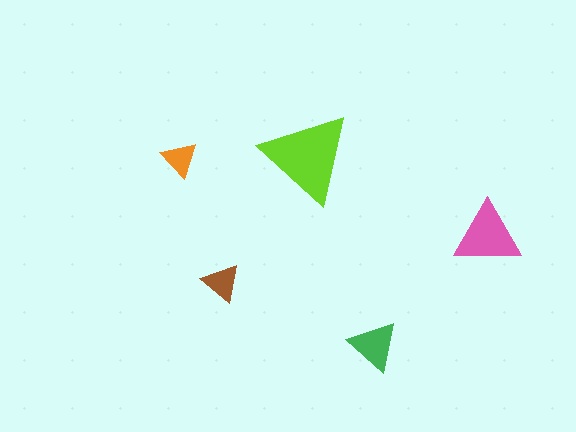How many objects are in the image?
There are 5 objects in the image.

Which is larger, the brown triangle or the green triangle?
The green one.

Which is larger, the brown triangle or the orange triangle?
The brown one.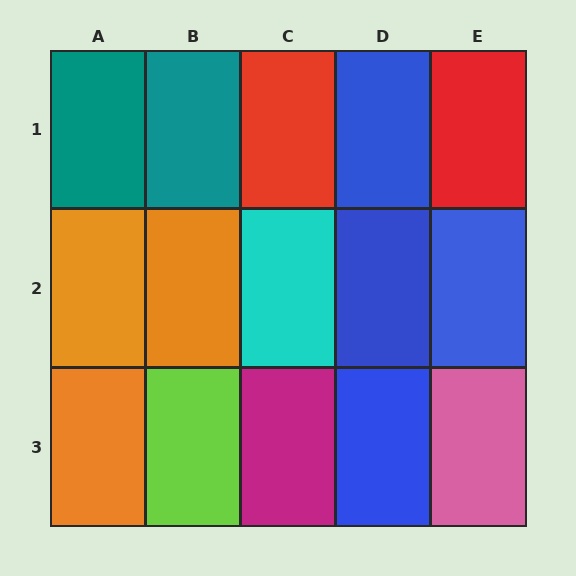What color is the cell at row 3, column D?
Blue.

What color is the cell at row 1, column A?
Teal.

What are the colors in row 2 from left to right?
Orange, orange, cyan, blue, blue.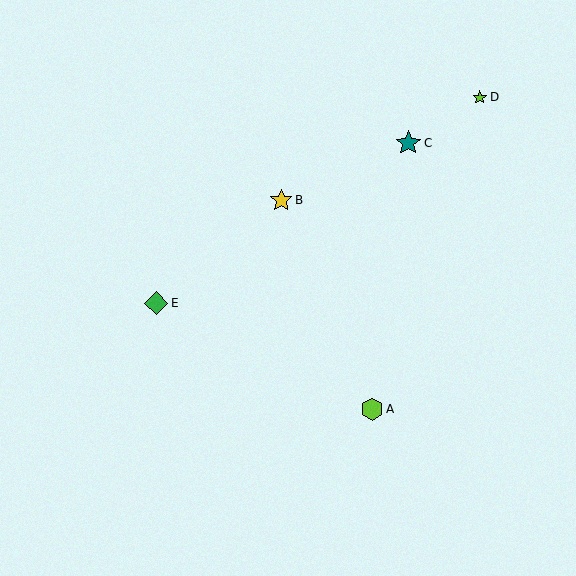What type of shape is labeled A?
Shape A is a lime hexagon.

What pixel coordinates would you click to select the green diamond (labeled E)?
Click at (156, 303) to select the green diamond E.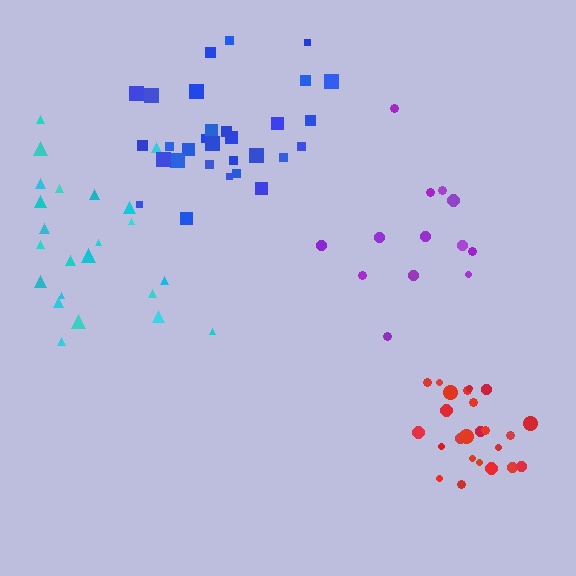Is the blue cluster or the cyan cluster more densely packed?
Blue.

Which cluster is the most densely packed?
Red.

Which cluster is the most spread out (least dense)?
Cyan.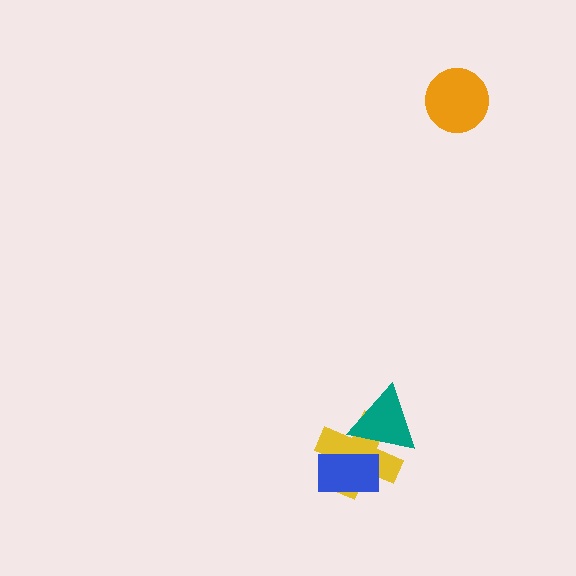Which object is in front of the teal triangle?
The blue rectangle is in front of the teal triangle.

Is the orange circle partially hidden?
No, no other shape covers it.